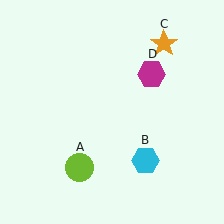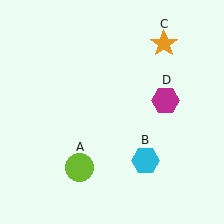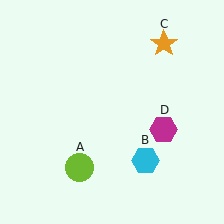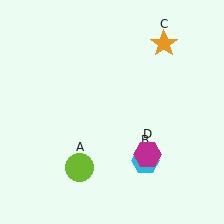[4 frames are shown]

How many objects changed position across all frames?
1 object changed position: magenta hexagon (object D).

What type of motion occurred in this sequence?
The magenta hexagon (object D) rotated clockwise around the center of the scene.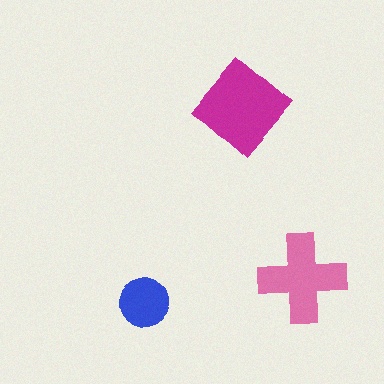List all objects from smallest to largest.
The blue circle, the pink cross, the magenta diamond.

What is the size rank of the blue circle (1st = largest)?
3rd.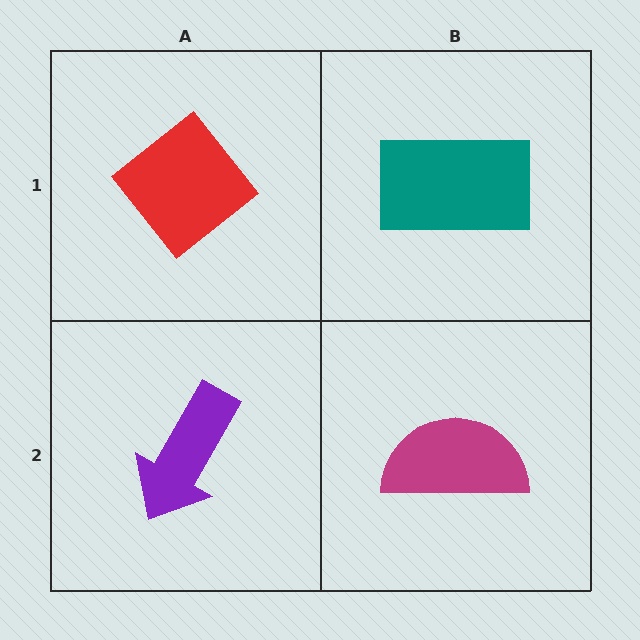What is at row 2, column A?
A purple arrow.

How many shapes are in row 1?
2 shapes.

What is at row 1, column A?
A red diamond.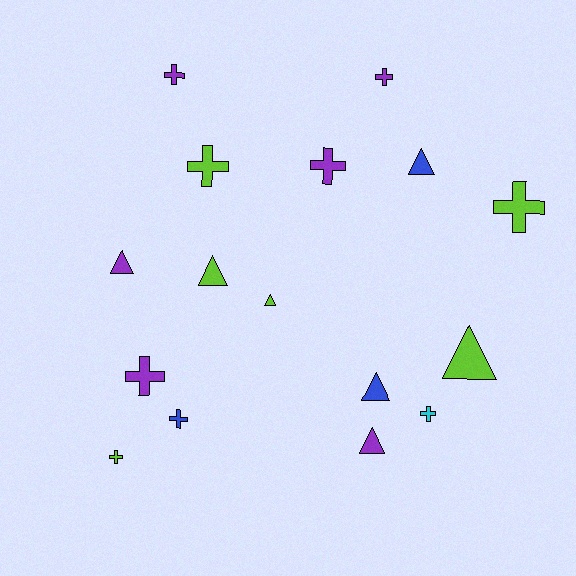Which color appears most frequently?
Lime, with 6 objects.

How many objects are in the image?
There are 16 objects.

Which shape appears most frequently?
Cross, with 9 objects.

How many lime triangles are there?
There are 3 lime triangles.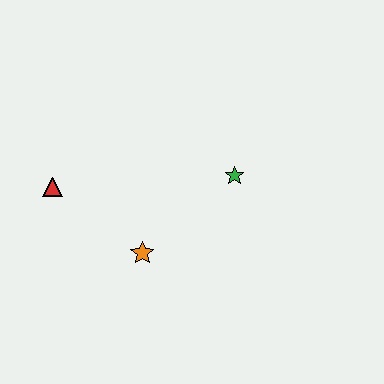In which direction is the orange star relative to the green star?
The orange star is to the left of the green star.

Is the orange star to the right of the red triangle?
Yes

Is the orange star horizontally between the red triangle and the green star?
Yes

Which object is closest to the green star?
The orange star is closest to the green star.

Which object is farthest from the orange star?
The green star is farthest from the orange star.